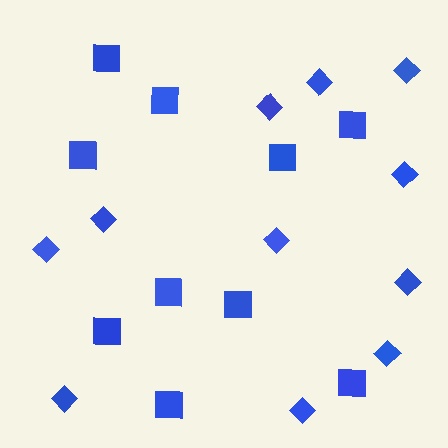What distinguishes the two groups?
There are 2 groups: one group of squares (10) and one group of diamonds (11).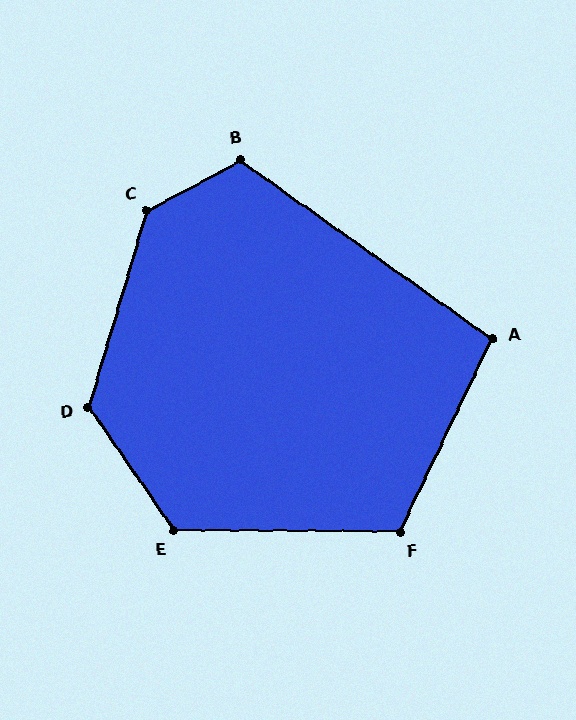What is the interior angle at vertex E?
Approximately 125 degrees (obtuse).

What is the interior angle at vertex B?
Approximately 116 degrees (obtuse).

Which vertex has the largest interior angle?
C, at approximately 135 degrees.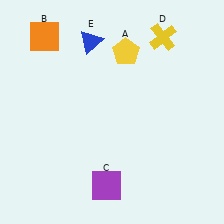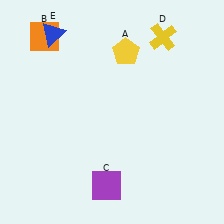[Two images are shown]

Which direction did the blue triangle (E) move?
The blue triangle (E) moved left.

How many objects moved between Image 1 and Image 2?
1 object moved between the two images.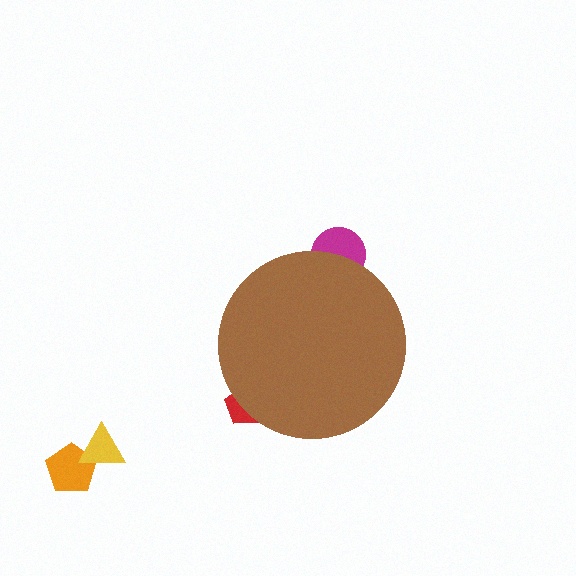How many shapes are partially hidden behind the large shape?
2 shapes are partially hidden.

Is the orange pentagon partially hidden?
No, the orange pentagon is fully visible.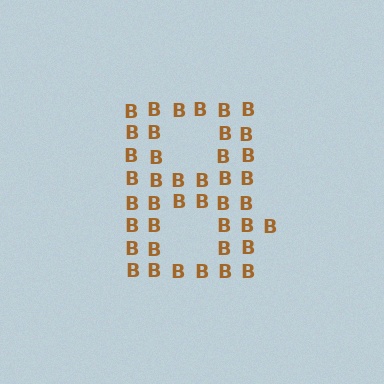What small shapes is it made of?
It is made of small letter B's.